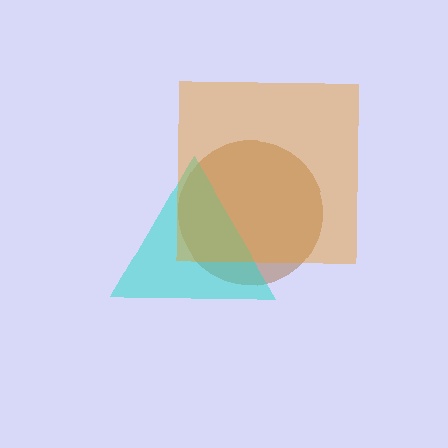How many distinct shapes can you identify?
There are 3 distinct shapes: a brown circle, a cyan triangle, an orange square.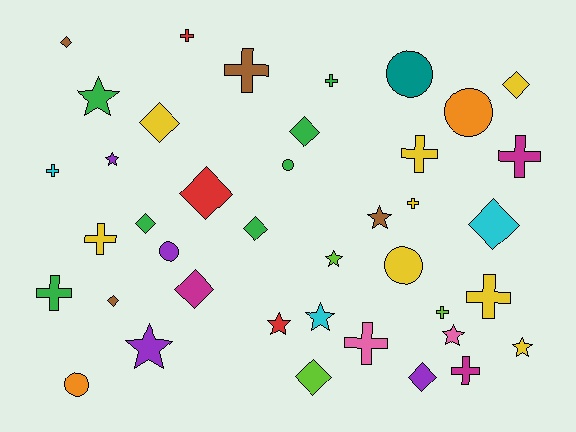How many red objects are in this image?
There are 3 red objects.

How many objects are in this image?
There are 40 objects.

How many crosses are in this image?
There are 13 crosses.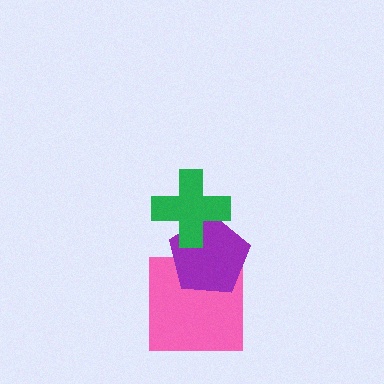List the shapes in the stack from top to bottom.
From top to bottom: the green cross, the purple pentagon, the pink square.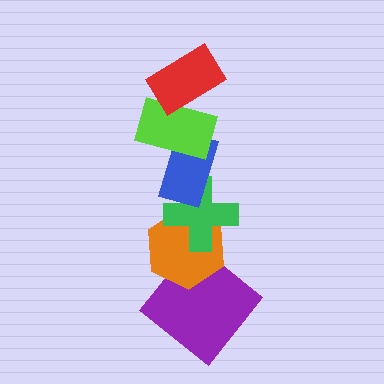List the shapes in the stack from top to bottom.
From top to bottom: the red rectangle, the lime rectangle, the blue rectangle, the green cross, the orange hexagon, the purple diamond.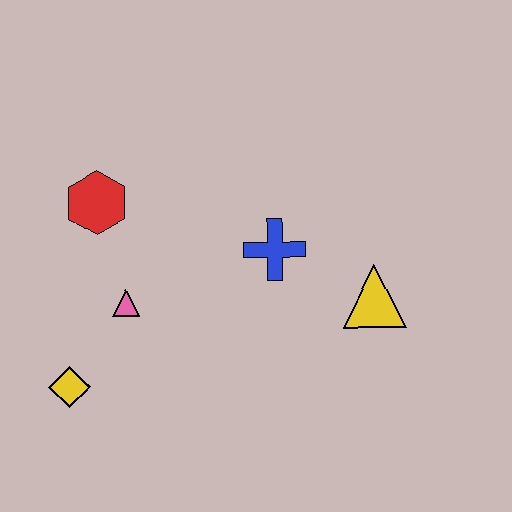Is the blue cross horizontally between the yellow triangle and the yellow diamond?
Yes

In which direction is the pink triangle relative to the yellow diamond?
The pink triangle is above the yellow diamond.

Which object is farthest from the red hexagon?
The yellow triangle is farthest from the red hexagon.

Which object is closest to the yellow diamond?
The pink triangle is closest to the yellow diamond.